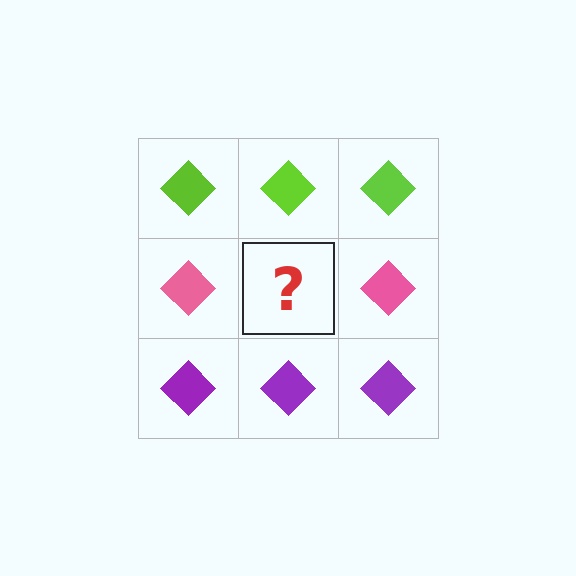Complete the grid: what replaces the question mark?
The question mark should be replaced with a pink diamond.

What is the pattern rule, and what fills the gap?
The rule is that each row has a consistent color. The gap should be filled with a pink diamond.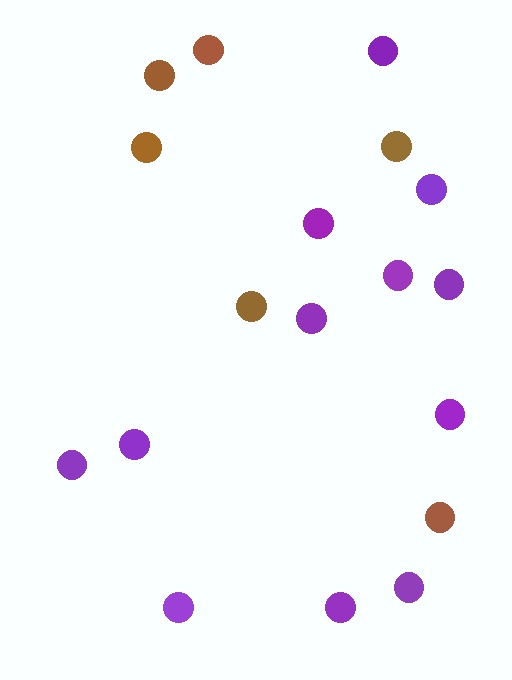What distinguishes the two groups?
There are 2 groups: one group of purple circles (12) and one group of brown circles (6).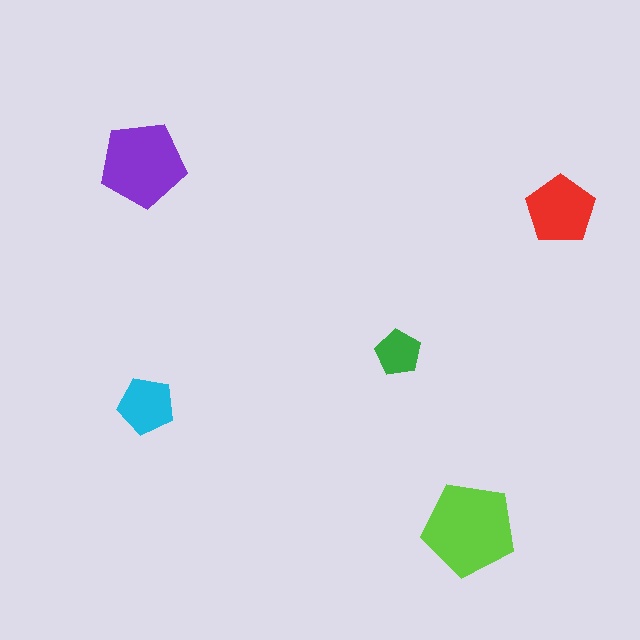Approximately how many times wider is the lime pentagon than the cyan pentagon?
About 1.5 times wider.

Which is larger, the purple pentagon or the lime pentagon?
The lime one.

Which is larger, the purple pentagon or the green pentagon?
The purple one.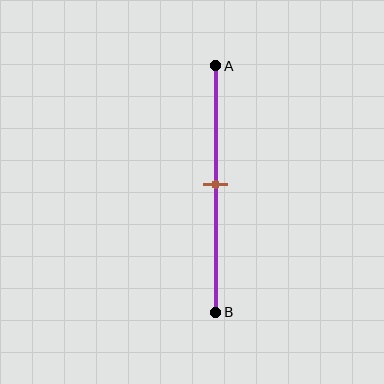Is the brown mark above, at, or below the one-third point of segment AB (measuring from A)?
The brown mark is below the one-third point of segment AB.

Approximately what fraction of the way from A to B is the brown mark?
The brown mark is approximately 50% of the way from A to B.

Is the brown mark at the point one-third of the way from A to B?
No, the mark is at about 50% from A, not at the 33% one-third point.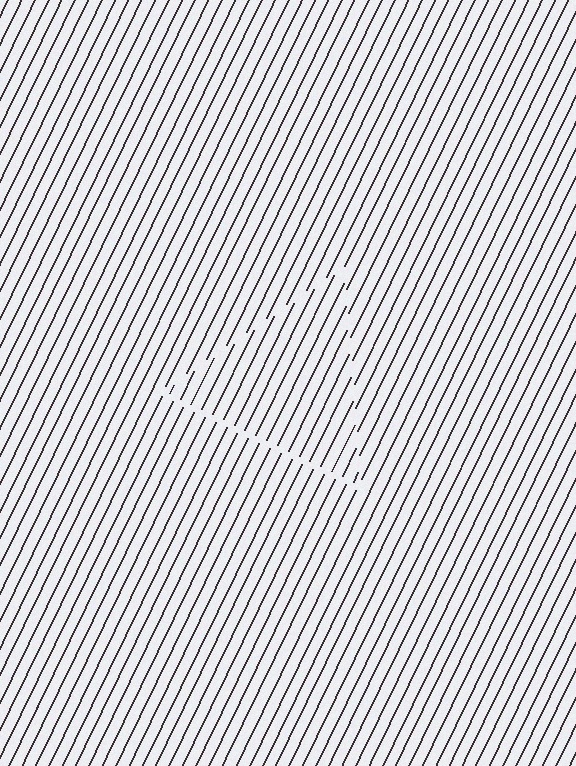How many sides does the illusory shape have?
3 sides — the line-ends trace a triangle.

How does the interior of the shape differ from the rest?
The interior of the shape contains the same grating, shifted by half a period — the contour is defined by the phase discontinuity where line-ends from the inner and outer gratings abut.